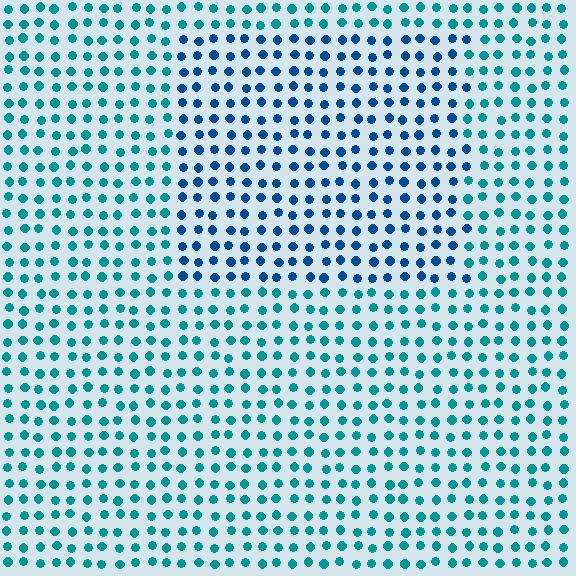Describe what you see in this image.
The image is filled with small teal elements in a uniform arrangement. A rectangle-shaped region is visible where the elements are tinted to a slightly different hue, forming a subtle color boundary.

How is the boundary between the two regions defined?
The boundary is defined purely by a slight shift in hue (about 31 degrees). Spacing, size, and orientation are identical on both sides.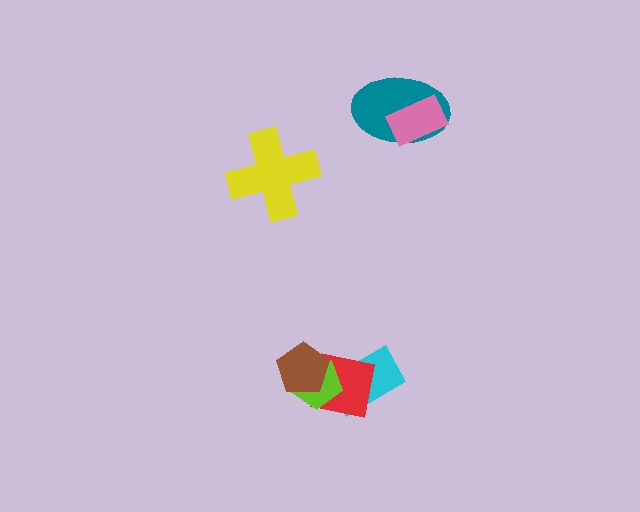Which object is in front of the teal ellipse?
The pink rectangle is in front of the teal ellipse.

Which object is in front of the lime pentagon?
The brown pentagon is in front of the lime pentagon.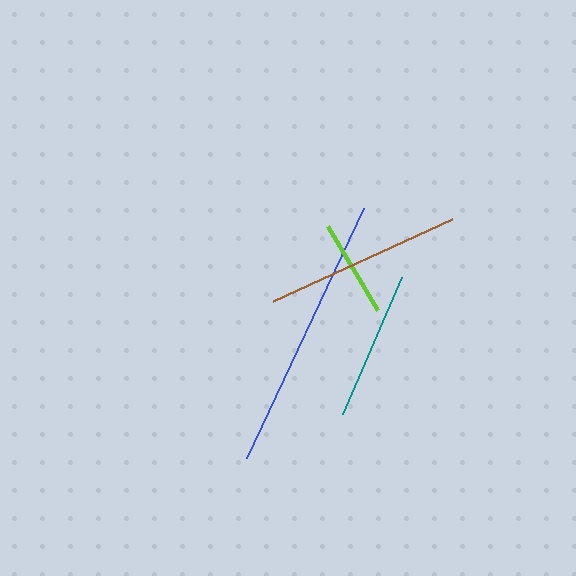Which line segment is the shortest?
The lime line is the shortest at approximately 97 pixels.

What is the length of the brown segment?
The brown segment is approximately 197 pixels long.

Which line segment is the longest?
The blue line is the longest at approximately 276 pixels.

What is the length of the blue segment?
The blue segment is approximately 276 pixels long.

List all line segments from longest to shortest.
From longest to shortest: blue, brown, teal, lime.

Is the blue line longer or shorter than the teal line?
The blue line is longer than the teal line.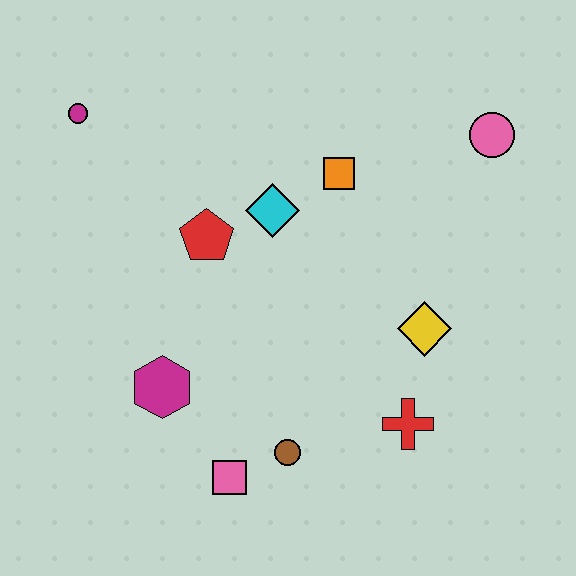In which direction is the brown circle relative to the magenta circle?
The brown circle is below the magenta circle.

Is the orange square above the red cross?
Yes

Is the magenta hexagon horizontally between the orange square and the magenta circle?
Yes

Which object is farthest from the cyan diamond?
The pink square is farthest from the cyan diamond.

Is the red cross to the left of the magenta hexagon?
No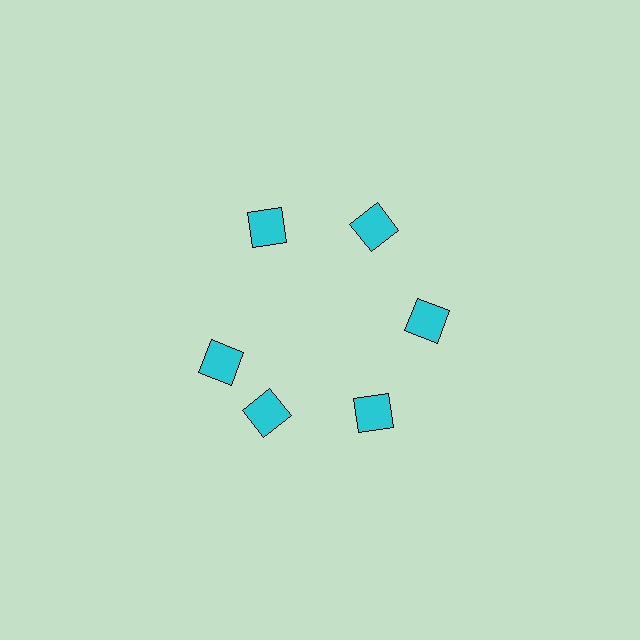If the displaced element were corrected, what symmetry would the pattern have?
It would have 6-fold rotational symmetry — the pattern would map onto itself every 60 degrees.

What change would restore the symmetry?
The symmetry would be restored by rotating it back into even spacing with its neighbors so that all 6 diamonds sit at equal angles and equal distance from the center.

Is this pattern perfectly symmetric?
No. The 6 cyan diamonds are arranged in a ring, but one element near the 9 o'clock position is rotated out of alignment along the ring, breaking the 6-fold rotational symmetry.